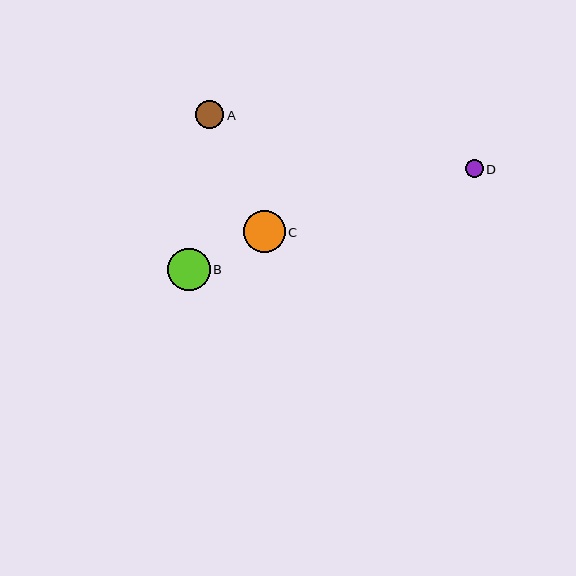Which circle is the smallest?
Circle D is the smallest with a size of approximately 18 pixels.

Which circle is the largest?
Circle B is the largest with a size of approximately 43 pixels.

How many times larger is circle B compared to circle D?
Circle B is approximately 2.4 times the size of circle D.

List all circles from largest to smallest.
From largest to smallest: B, C, A, D.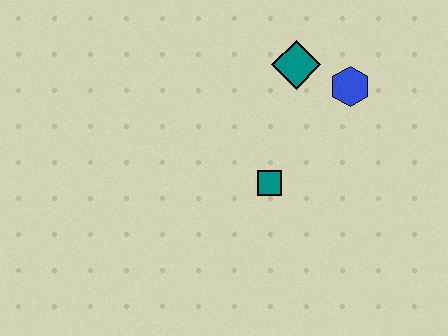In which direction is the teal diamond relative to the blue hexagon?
The teal diamond is to the left of the blue hexagon.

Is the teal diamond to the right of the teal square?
Yes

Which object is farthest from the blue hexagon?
The teal square is farthest from the blue hexagon.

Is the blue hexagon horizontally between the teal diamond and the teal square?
No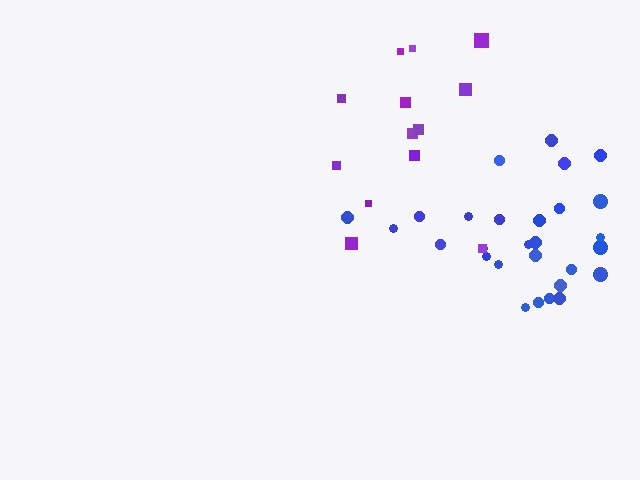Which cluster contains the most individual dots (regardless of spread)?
Blue (28).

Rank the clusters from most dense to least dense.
blue, purple.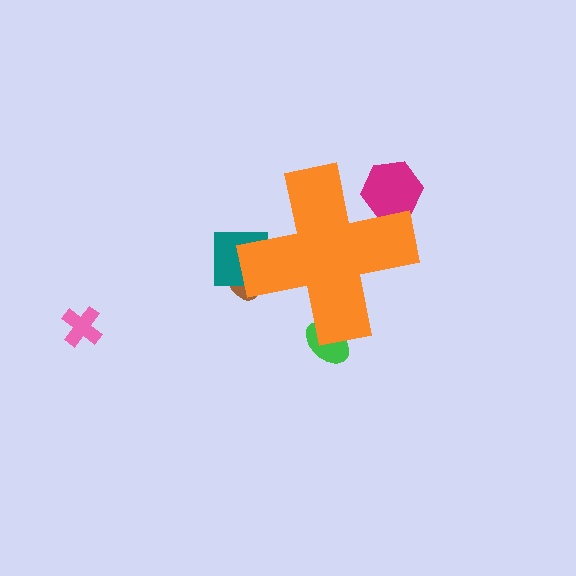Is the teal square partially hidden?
Yes, the teal square is partially hidden behind the orange cross.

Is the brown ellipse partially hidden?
Yes, the brown ellipse is partially hidden behind the orange cross.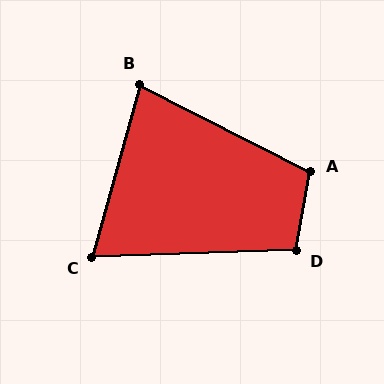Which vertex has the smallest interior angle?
C, at approximately 73 degrees.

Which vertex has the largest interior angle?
A, at approximately 107 degrees.